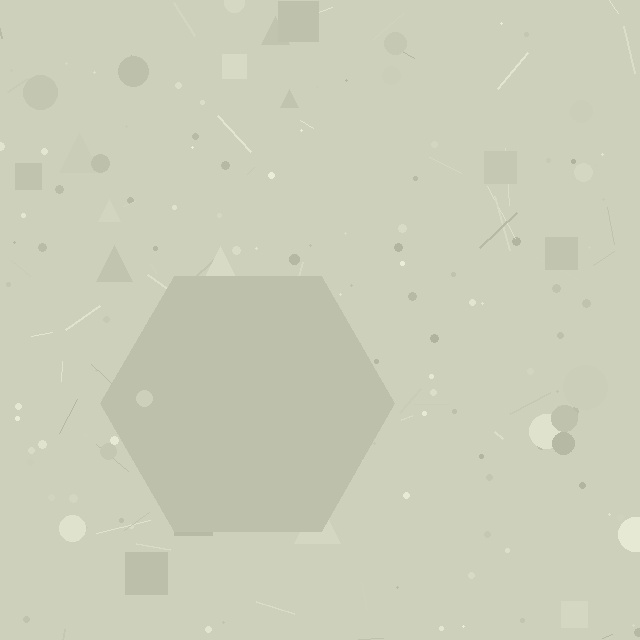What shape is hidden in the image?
A hexagon is hidden in the image.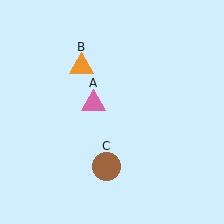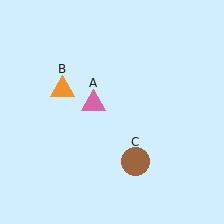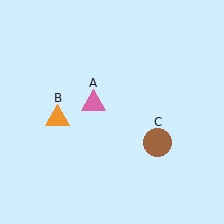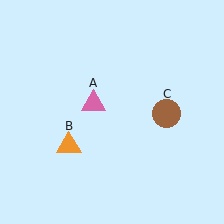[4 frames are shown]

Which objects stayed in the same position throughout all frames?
Pink triangle (object A) remained stationary.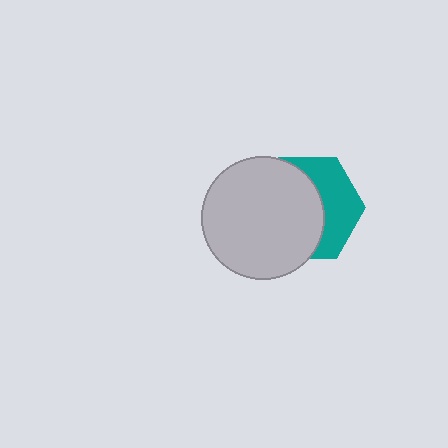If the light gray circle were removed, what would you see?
You would see the complete teal hexagon.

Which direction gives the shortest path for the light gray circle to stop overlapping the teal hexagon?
Moving left gives the shortest separation.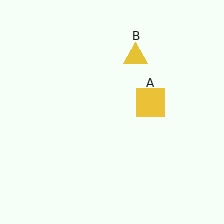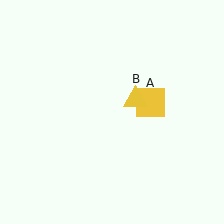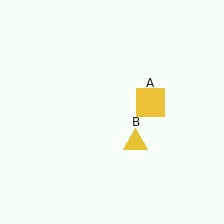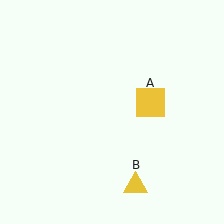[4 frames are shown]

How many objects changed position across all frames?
1 object changed position: yellow triangle (object B).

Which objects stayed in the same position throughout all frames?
Yellow square (object A) remained stationary.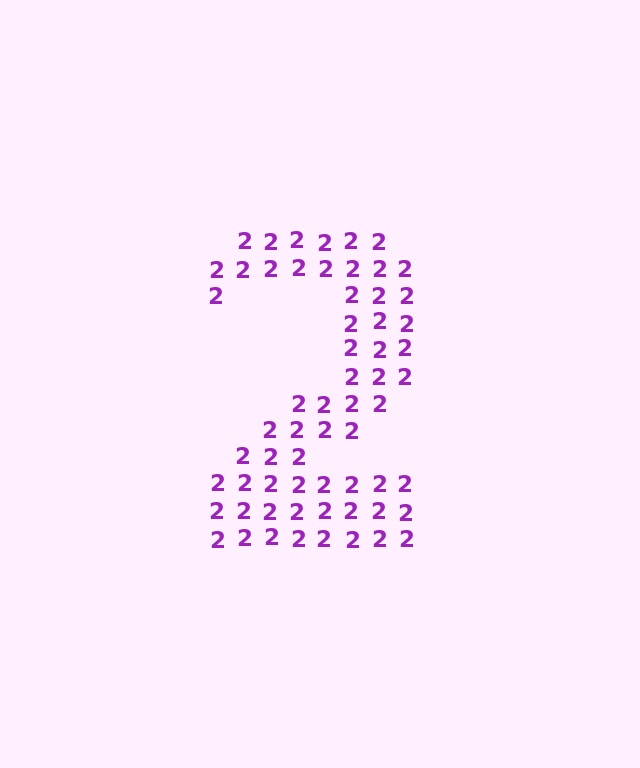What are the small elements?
The small elements are digit 2's.